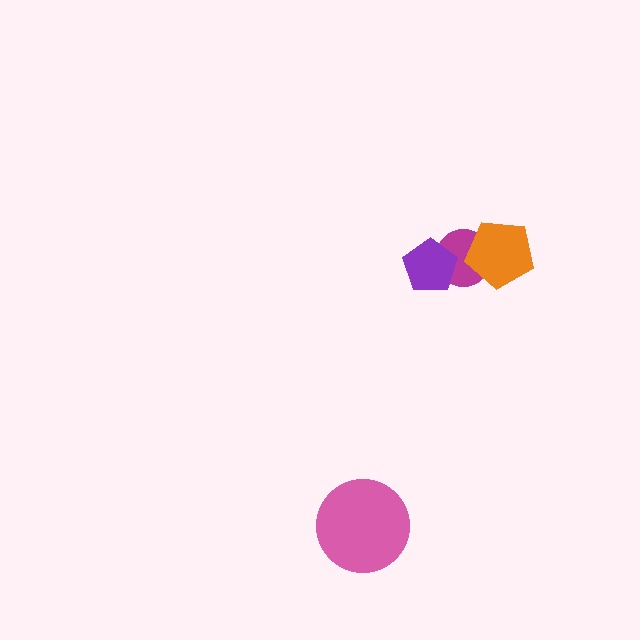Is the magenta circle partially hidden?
Yes, it is partially covered by another shape.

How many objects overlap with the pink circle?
0 objects overlap with the pink circle.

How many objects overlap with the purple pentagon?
1 object overlaps with the purple pentagon.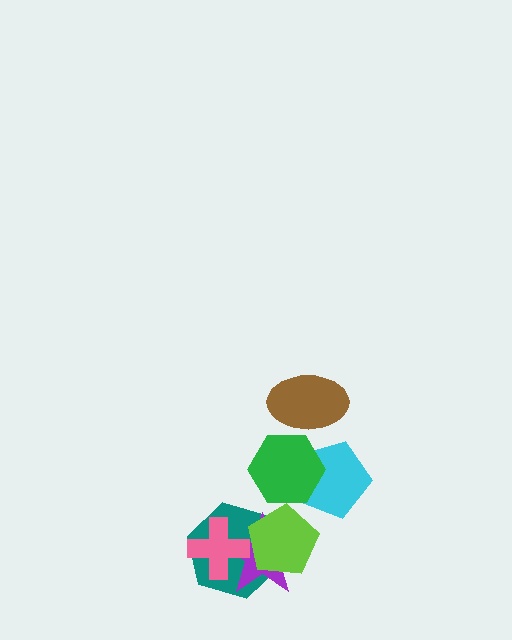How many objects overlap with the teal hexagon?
3 objects overlap with the teal hexagon.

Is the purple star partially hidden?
Yes, it is partially covered by another shape.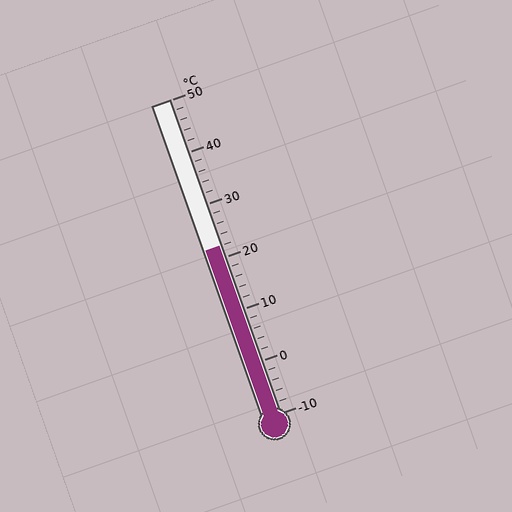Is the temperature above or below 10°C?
The temperature is above 10°C.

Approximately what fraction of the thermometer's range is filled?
The thermometer is filled to approximately 55% of its range.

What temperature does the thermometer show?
The thermometer shows approximately 22°C.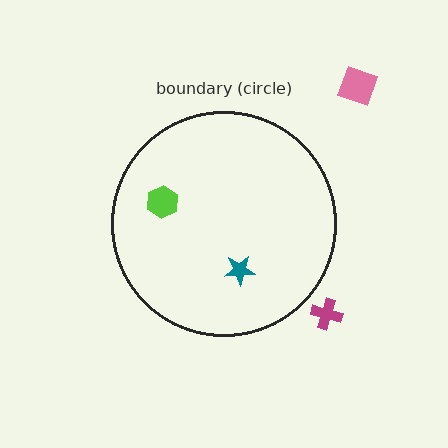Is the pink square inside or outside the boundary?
Outside.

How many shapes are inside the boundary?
2 inside, 2 outside.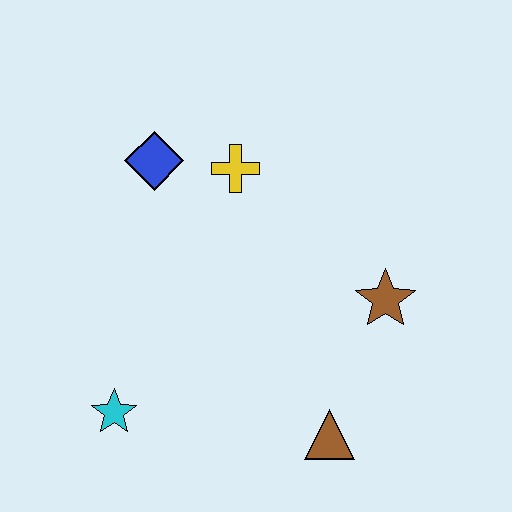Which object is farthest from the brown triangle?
The blue diamond is farthest from the brown triangle.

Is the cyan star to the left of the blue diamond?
Yes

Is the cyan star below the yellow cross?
Yes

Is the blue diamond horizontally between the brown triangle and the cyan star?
Yes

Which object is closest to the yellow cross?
The blue diamond is closest to the yellow cross.